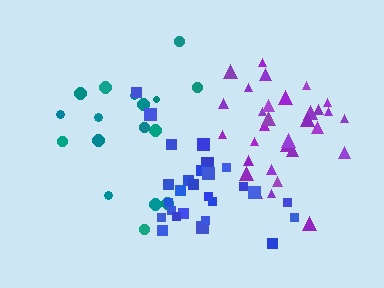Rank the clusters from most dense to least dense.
purple, blue, teal.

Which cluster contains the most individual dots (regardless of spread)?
Purple (32).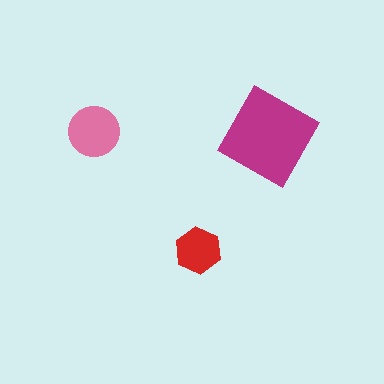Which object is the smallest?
The red hexagon.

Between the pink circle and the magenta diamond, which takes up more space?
The magenta diamond.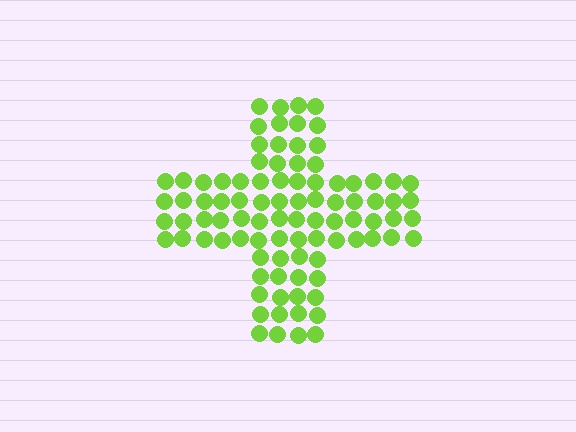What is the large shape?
The large shape is a cross.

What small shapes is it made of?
It is made of small circles.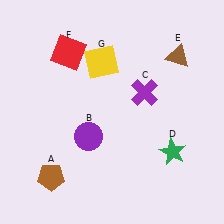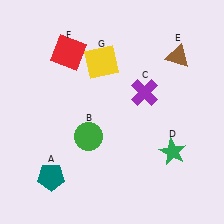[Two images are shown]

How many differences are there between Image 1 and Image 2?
There are 2 differences between the two images.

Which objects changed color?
A changed from brown to teal. B changed from purple to green.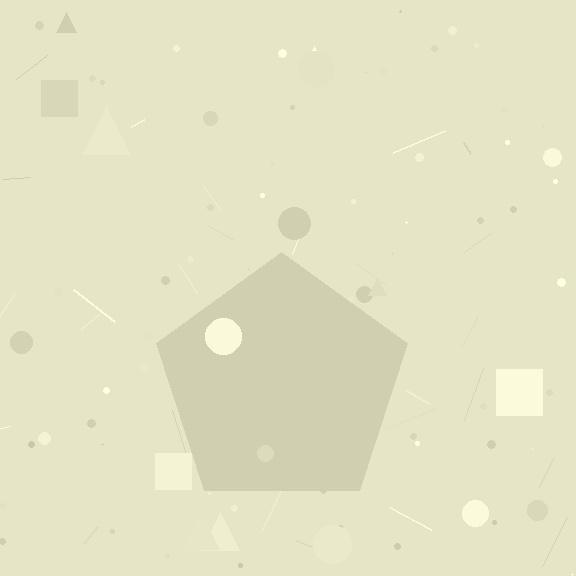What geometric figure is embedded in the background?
A pentagon is embedded in the background.